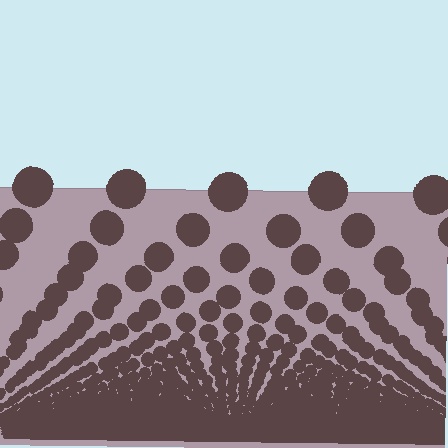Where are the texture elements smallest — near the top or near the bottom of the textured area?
Near the bottom.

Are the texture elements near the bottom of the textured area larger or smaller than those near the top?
Smaller. The gradient is inverted — elements near the bottom are smaller and denser.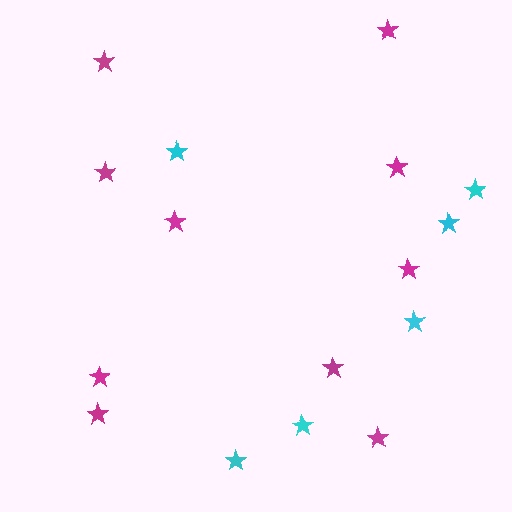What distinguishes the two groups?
There are 2 groups: one group of cyan stars (6) and one group of magenta stars (10).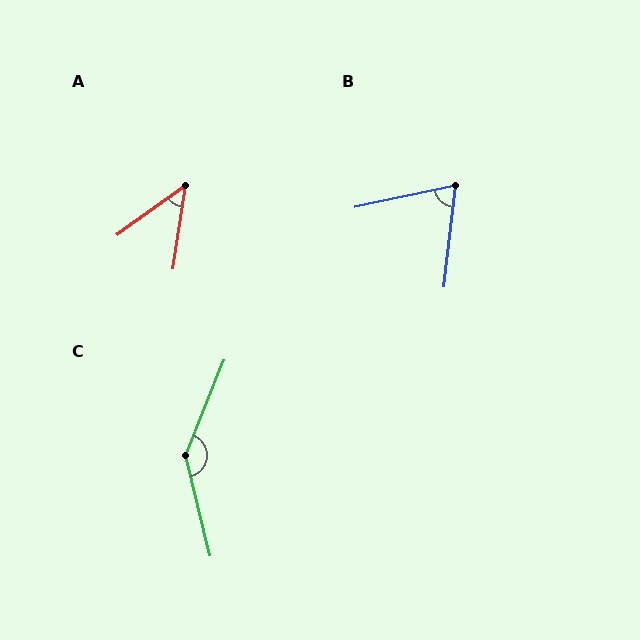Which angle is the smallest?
A, at approximately 45 degrees.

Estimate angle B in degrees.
Approximately 72 degrees.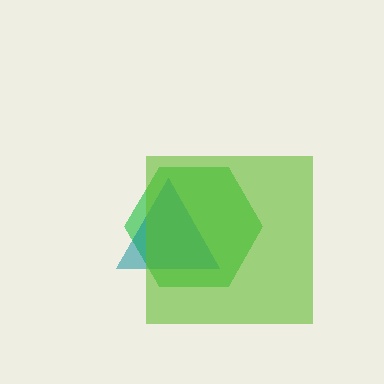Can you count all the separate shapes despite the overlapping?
Yes, there are 3 separate shapes.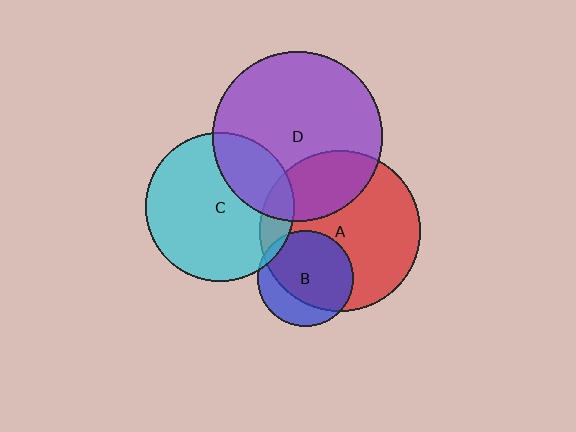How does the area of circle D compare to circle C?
Approximately 1.3 times.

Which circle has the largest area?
Circle D (purple).